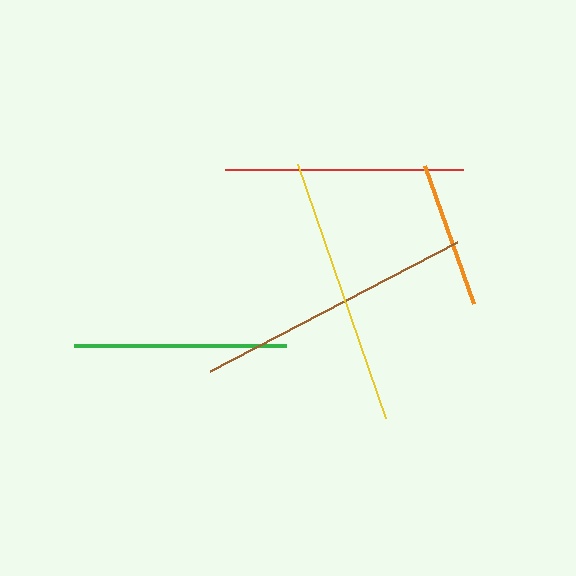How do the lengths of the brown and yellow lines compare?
The brown and yellow lines are approximately the same length.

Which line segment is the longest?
The brown line is the longest at approximately 279 pixels.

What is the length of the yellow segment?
The yellow segment is approximately 269 pixels long.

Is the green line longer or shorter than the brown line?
The brown line is longer than the green line.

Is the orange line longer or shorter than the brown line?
The brown line is longer than the orange line.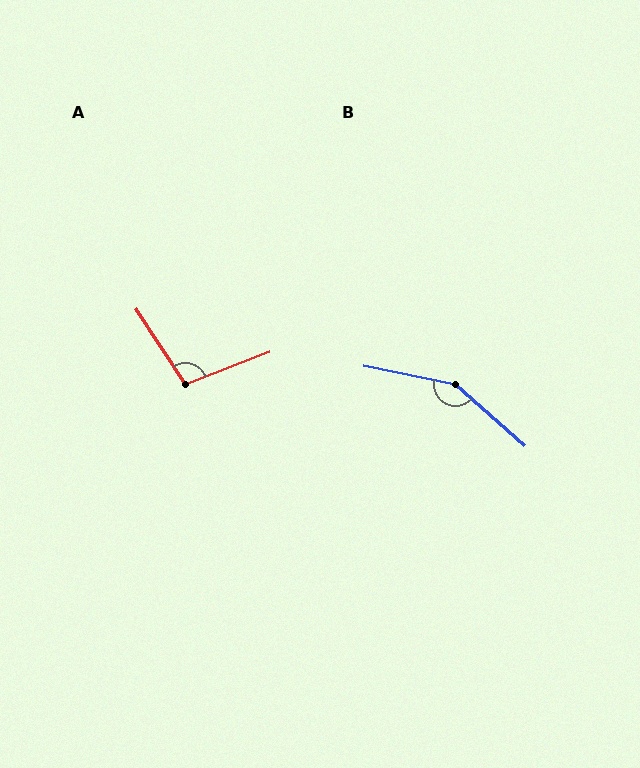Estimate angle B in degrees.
Approximately 150 degrees.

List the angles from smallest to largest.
A (102°), B (150°).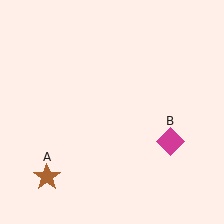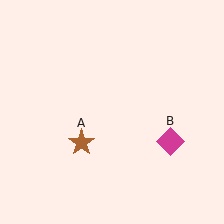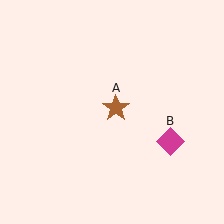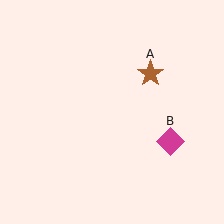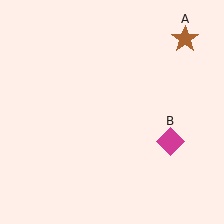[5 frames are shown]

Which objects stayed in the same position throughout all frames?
Magenta diamond (object B) remained stationary.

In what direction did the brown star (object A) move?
The brown star (object A) moved up and to the right.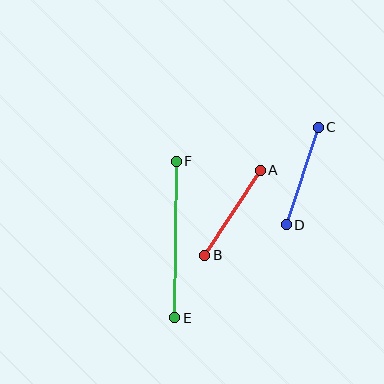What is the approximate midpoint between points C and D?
The midpoint is at approximately (302, 176) pixels.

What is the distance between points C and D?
The distance is approximately 103 pixels.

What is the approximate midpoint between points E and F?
The midpoint is at approximately (176, 239) pixels.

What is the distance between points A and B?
The distance is approximately 101 pixels.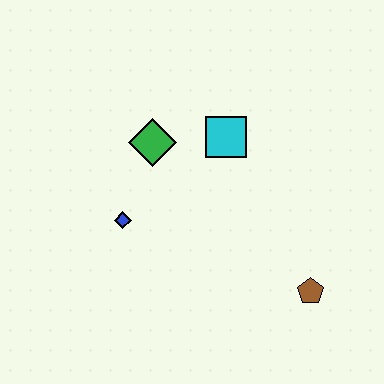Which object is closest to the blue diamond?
The green diamond is closest to the blue diamond.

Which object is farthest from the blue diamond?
The brown pentagon is farthest from the blue diamond.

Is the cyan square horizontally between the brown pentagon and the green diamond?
Yes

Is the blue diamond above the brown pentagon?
Yes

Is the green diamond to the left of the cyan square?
Yes